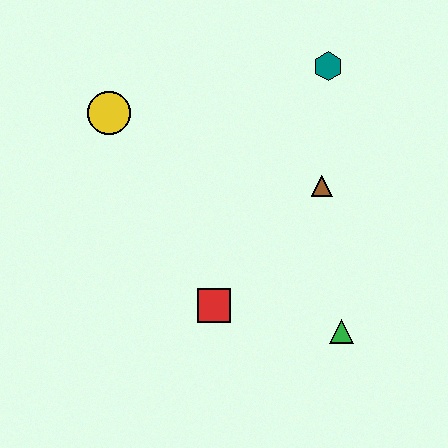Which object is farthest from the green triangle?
The yellow circle is farthest from the green triangle.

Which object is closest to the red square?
The green triangle is closest to the red square.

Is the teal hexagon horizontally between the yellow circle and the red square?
No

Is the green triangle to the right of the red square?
Yes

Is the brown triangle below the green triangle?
No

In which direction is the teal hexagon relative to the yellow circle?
The teal hexagon is to the right of the yellow circle.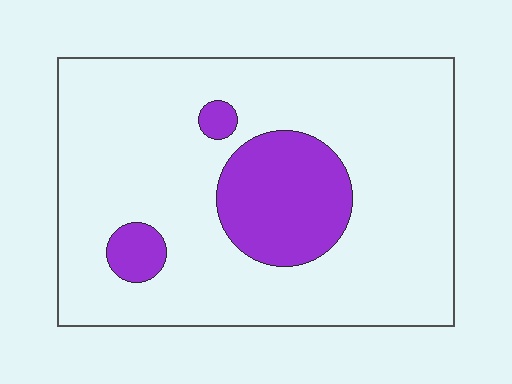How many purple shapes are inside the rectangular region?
3.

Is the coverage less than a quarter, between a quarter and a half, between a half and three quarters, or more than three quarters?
Less than a quarter.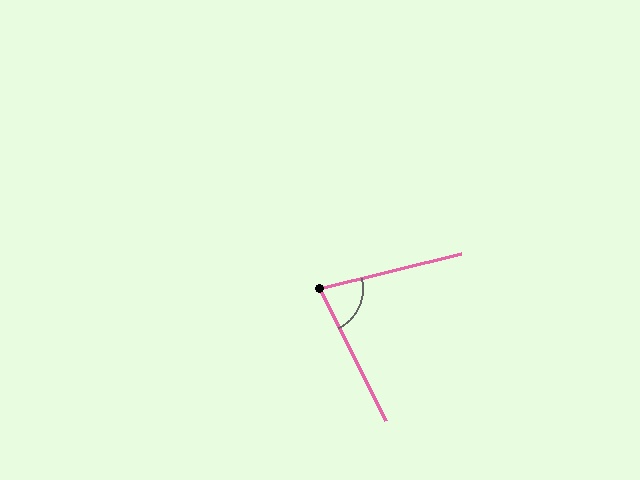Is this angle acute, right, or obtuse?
It is acute.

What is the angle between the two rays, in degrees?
Approximately 77 degrees.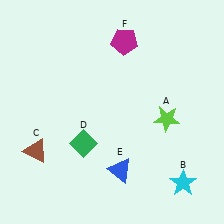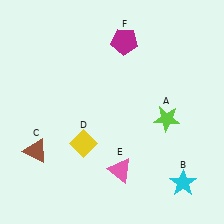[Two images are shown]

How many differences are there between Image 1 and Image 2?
There are 2 differences between the two images.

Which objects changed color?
D changed from green to yellow. E changed from blue to pink.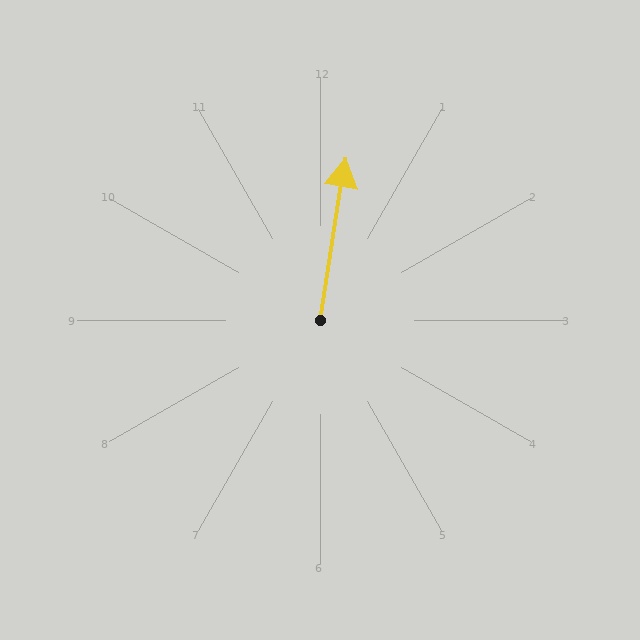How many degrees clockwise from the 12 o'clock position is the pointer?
Approximately 9 degrees.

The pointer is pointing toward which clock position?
Roughly 12 o'clock.